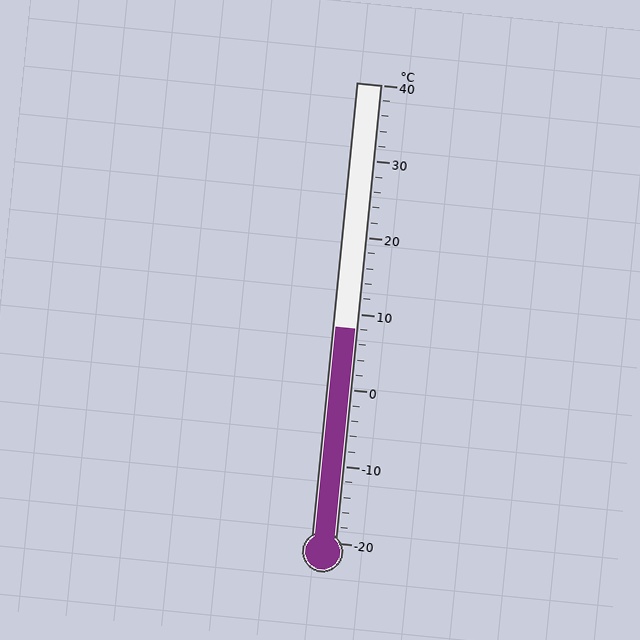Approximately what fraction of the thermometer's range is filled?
The thermometer is filled to approximately 45% of its range.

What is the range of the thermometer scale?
The thermometer scale ranges from -20°C to 40°C.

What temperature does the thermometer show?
The thermometer shows approximately 8°C.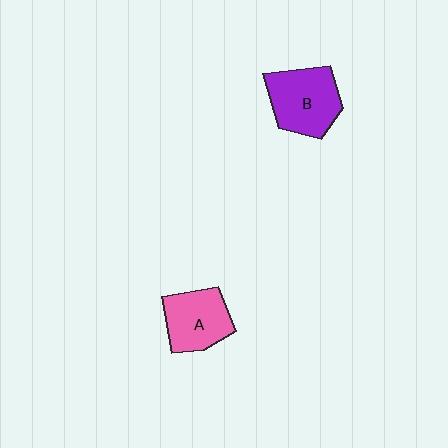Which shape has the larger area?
Shape B (purple).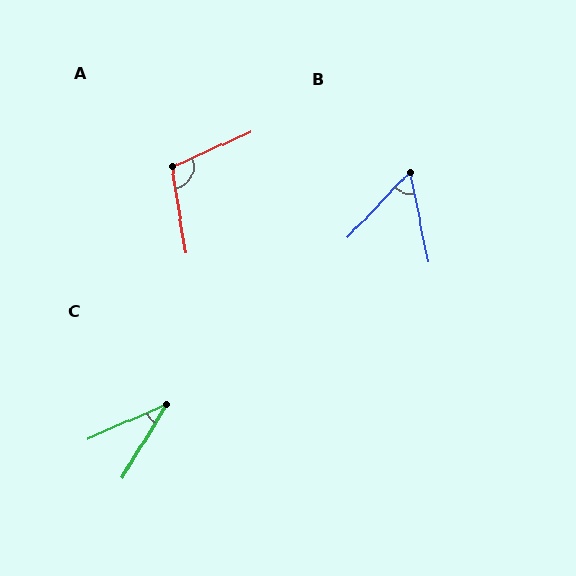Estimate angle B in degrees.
Approximately 55 degrees.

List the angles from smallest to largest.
C (35°), B (55°), A (104°).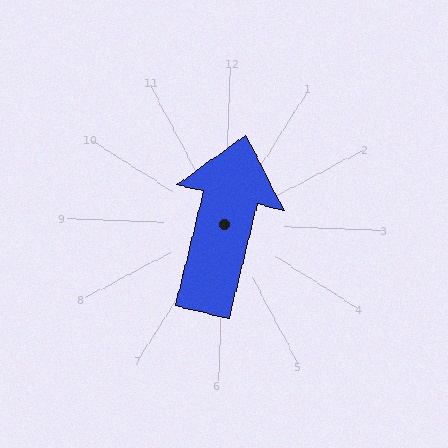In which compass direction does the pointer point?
North.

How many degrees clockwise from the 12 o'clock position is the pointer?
Approximately 12 degrees.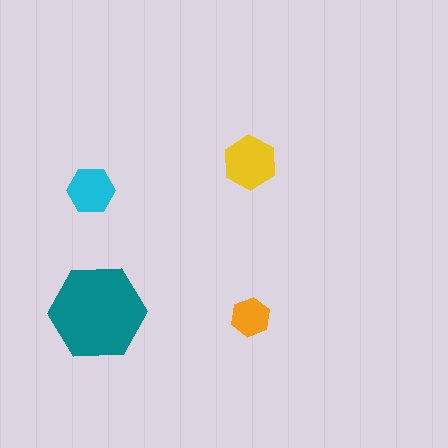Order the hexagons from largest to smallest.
the teal one, the yellow one, the cyan one, the orange one.